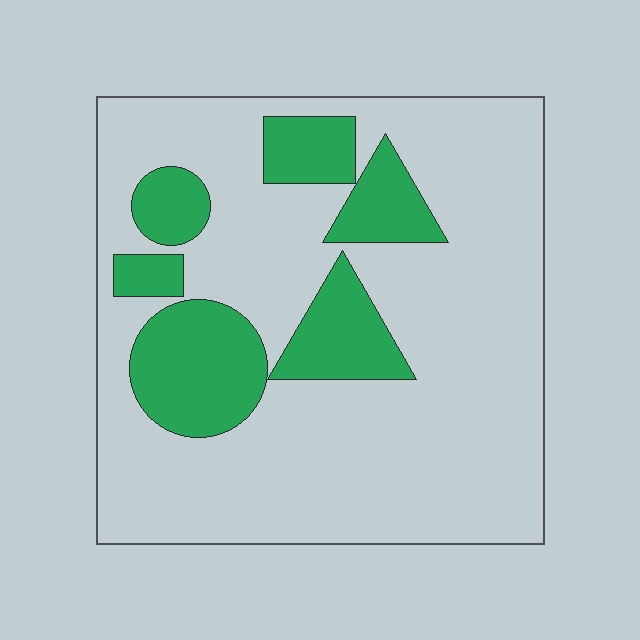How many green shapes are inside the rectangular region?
6.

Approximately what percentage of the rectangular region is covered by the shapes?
Approximately 25%.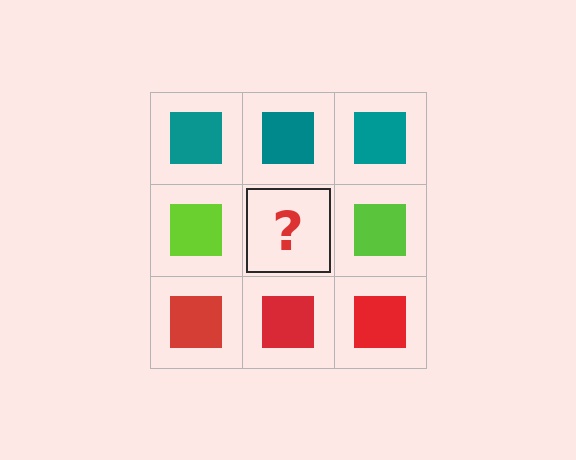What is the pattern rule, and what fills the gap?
The rule is that each row has a consistent color. The gap should be filled with a lime square.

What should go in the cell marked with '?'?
The missing cell should contain a lime square.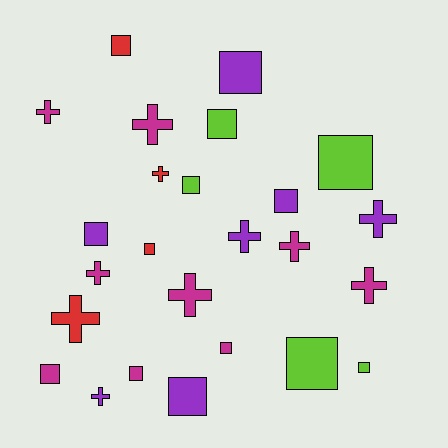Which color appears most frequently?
Magenta, with 9 objects.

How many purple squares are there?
There are 4 purple squares.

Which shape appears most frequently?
Square, with 14 objects.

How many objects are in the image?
There are 25 objects.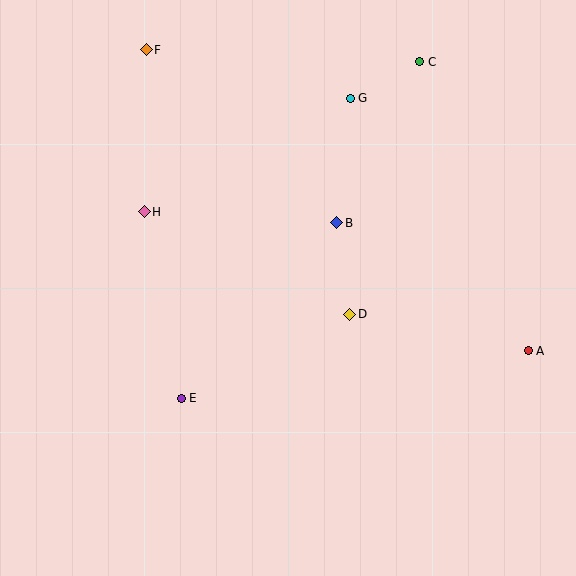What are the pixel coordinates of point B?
Point B is at (337, 223).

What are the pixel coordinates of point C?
Point C is at (420, 62).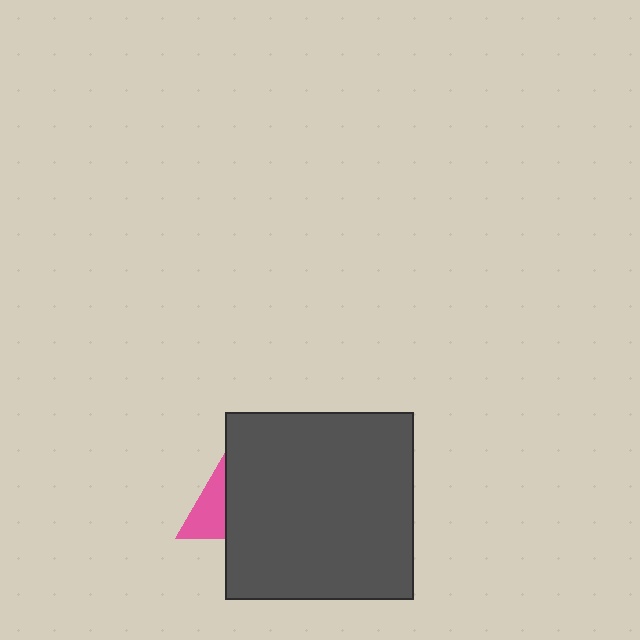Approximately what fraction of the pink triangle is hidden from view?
Roughly 52% of the pink triangle is hidden behind the dark gray square.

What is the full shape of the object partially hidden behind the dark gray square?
The partially hidden object is a pink triangle.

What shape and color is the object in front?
The object in front is a dark gray square.